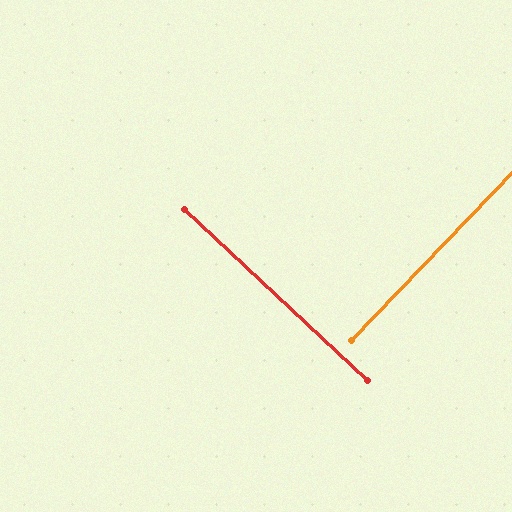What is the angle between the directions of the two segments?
Approximately 89 degrees.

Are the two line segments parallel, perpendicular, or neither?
Perpendicular — they meet at approximately 89°.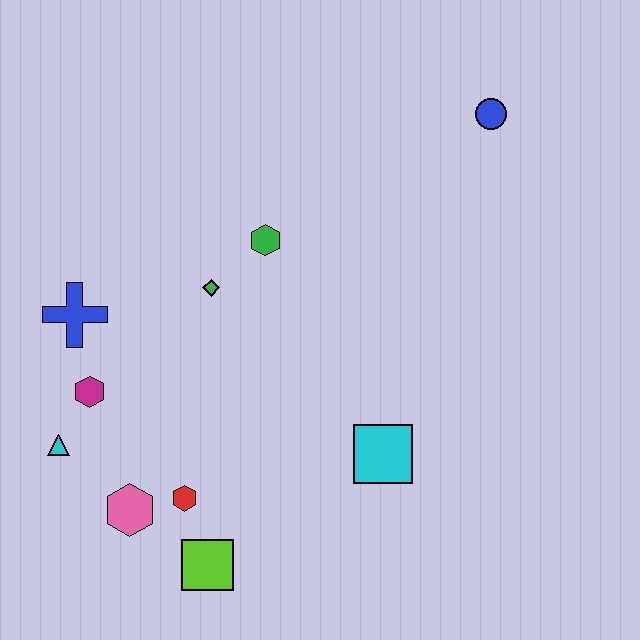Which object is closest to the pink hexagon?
The red hexagon is closest to the pink hexagon.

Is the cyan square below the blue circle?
Yes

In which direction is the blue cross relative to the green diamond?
The blue cross is to the left of the green diamond.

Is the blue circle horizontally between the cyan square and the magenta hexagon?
No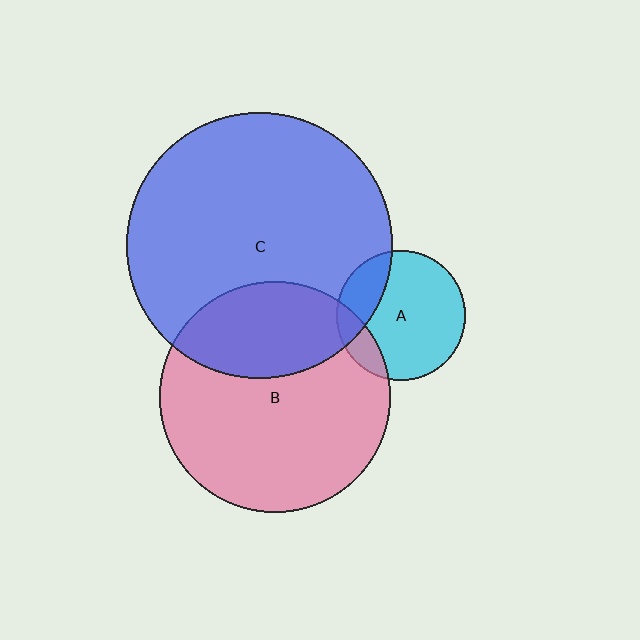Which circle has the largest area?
Circle C (blue).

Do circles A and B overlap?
Yes.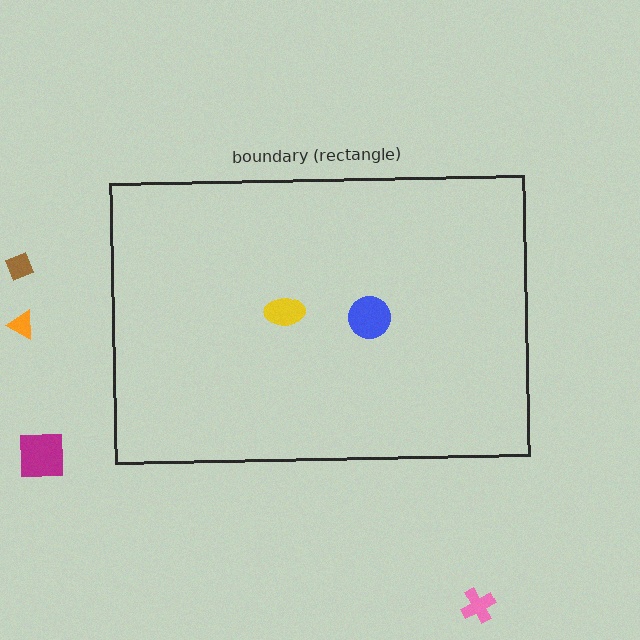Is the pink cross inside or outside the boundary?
Outside.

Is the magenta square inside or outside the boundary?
Outside.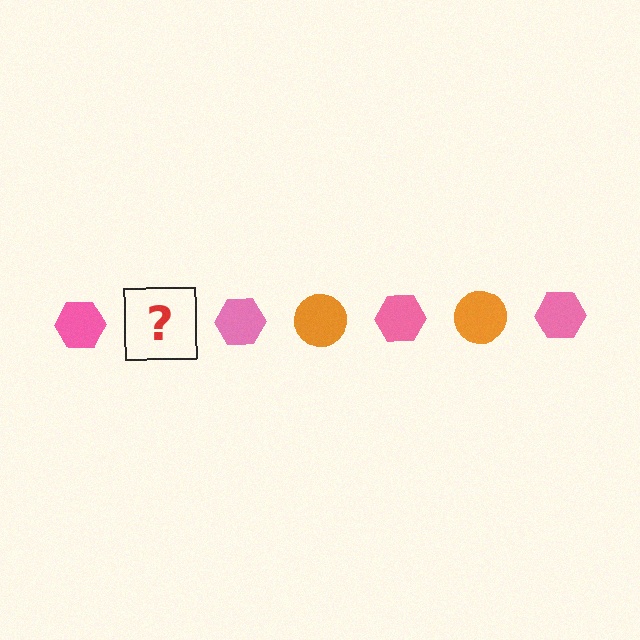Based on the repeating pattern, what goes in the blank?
The blank should be an orange circle.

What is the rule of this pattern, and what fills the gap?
The rule is that the pattern alternates between pink hexagon and orange circle. The gap should be filled with an orange circle.